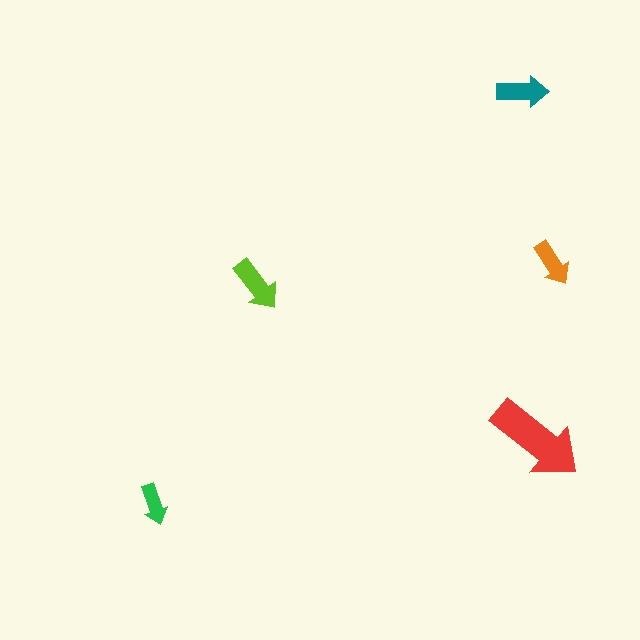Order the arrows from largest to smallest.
the red one, the lime one, the teal one, the orange one, the green one.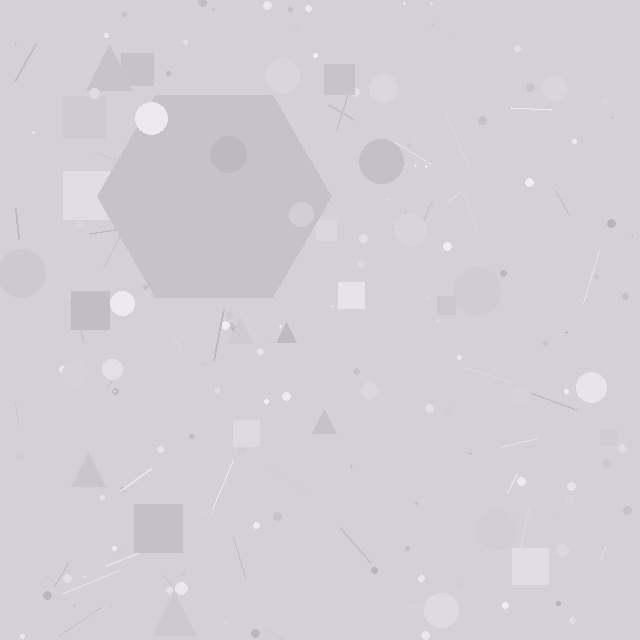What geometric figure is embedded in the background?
A hexagon is embedded in the background.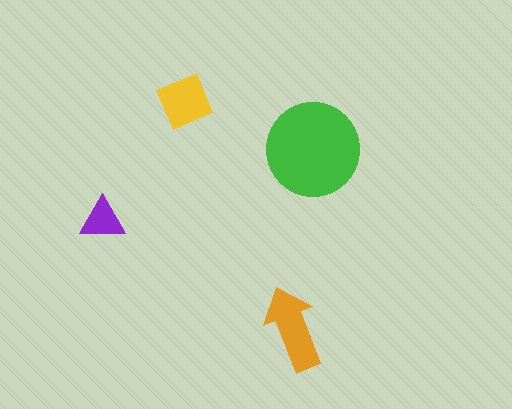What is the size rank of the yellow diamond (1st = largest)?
3rd.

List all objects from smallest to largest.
The purple triangle, the yellow diamond, the orange arrow, the green circle.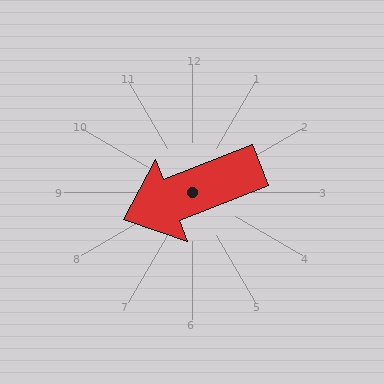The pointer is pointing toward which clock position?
Roughly 8 o'clock.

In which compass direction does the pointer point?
West.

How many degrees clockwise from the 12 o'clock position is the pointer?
Approximately 248 degrees.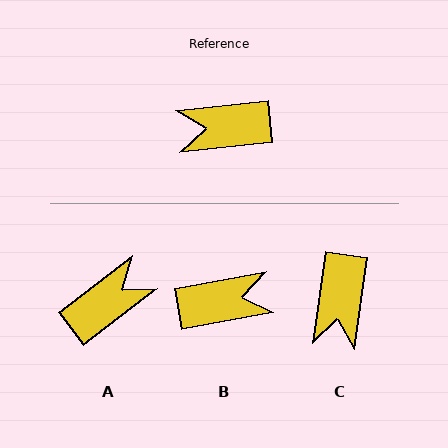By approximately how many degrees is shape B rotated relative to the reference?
Approximately 176 degrees clockwise.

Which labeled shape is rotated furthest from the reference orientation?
B, about 176 degrees away.